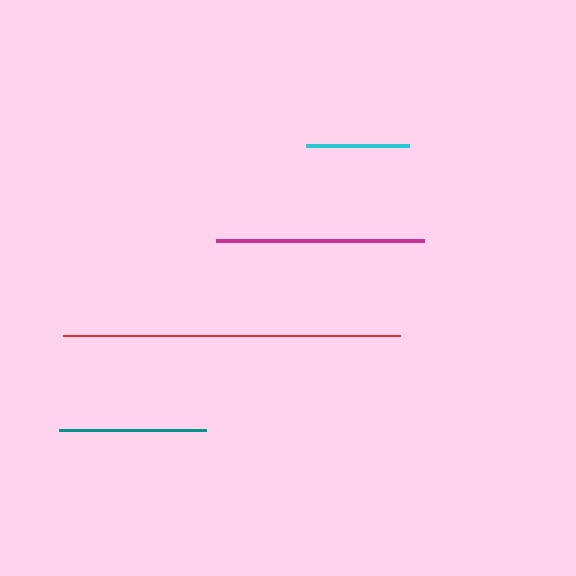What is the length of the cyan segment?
The cyan segment is approximately 103 pixels long.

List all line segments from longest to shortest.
From longest to shortest: red, magenta, teal, cyan.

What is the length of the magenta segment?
The magenta segment is approximately 208 pixels long.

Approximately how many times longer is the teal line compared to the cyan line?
The teal line is approximately 1.4 times the length of the cyan line.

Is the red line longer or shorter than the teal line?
The red line is longer than the teal line.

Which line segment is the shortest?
The cyan line is the shortest at approximately 103 pixels.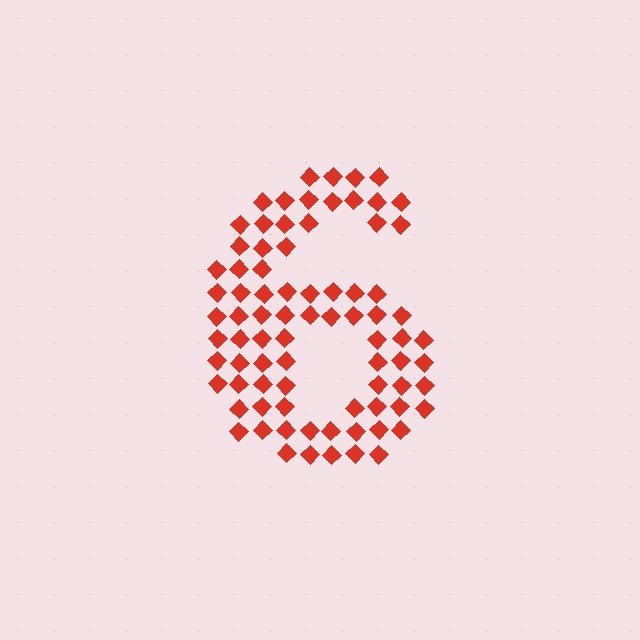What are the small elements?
The small elements are diamonds.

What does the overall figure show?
The overall figure shows the digit 6.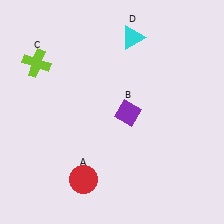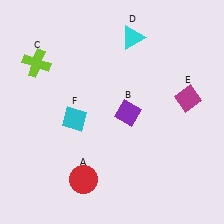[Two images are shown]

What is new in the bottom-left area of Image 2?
A cyan diamond (F) was added in the bottom-left area of Image 2.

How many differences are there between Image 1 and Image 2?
There are 2 differences between the two images.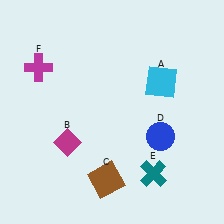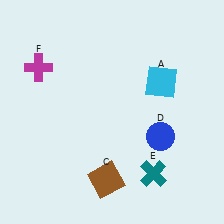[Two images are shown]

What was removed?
The magenta diamond (B) was removed in Image 2.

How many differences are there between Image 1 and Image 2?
There is 1 difference between the two images.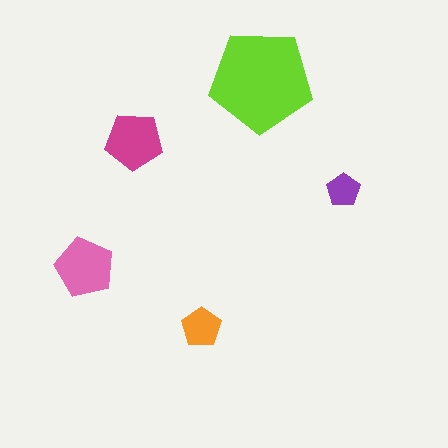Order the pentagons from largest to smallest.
the lime one, the pink one, the magenta one, the orange one, the purple one.